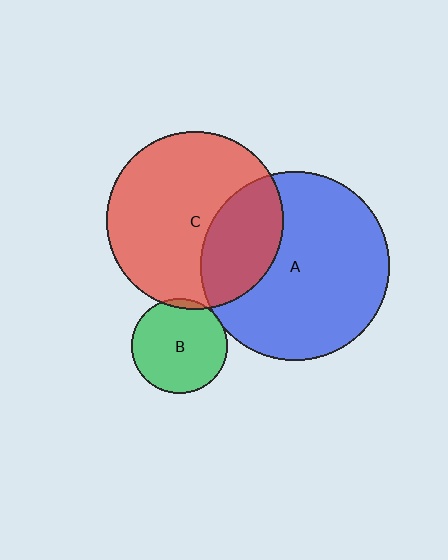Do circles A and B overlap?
Yes.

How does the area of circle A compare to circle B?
Approximately 3.9 times.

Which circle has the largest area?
Circle A (blue).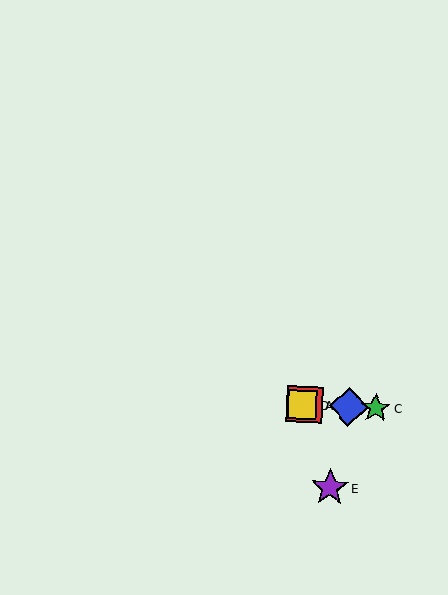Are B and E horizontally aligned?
No, B is at y≈407 and E is at y≈488.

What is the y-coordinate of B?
Object B is at y≈407.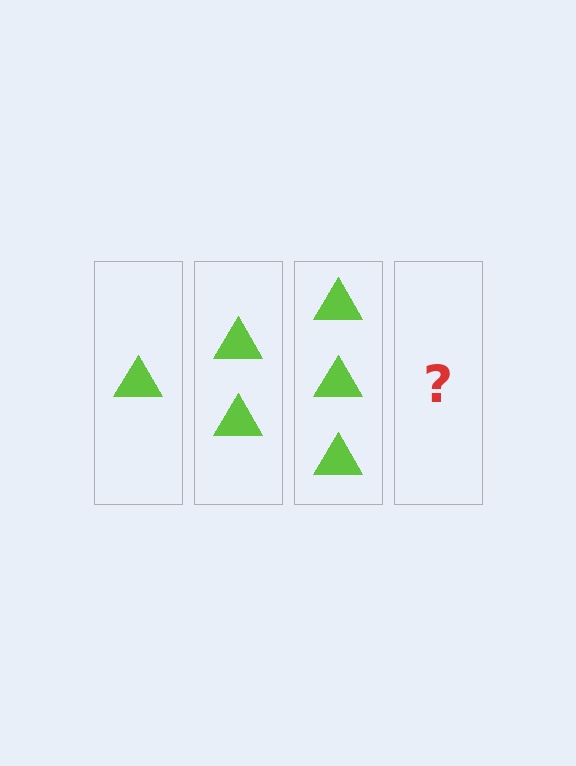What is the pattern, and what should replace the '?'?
The pattern is that each step adds one more triangle. The '?' should be 4 triangles.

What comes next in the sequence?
The next element should be 4 triangles.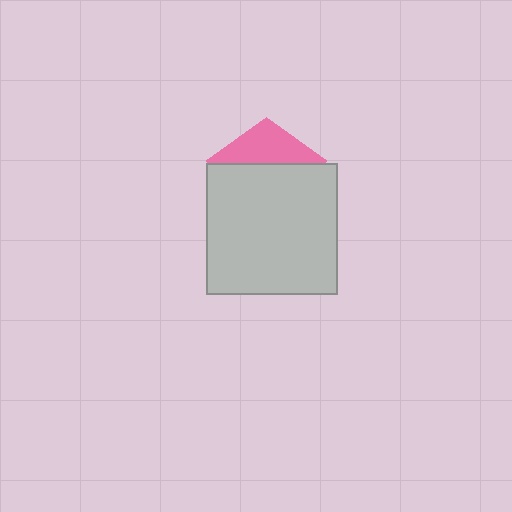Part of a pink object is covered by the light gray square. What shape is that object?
It is a pentagon.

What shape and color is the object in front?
The object in front is a light gray square.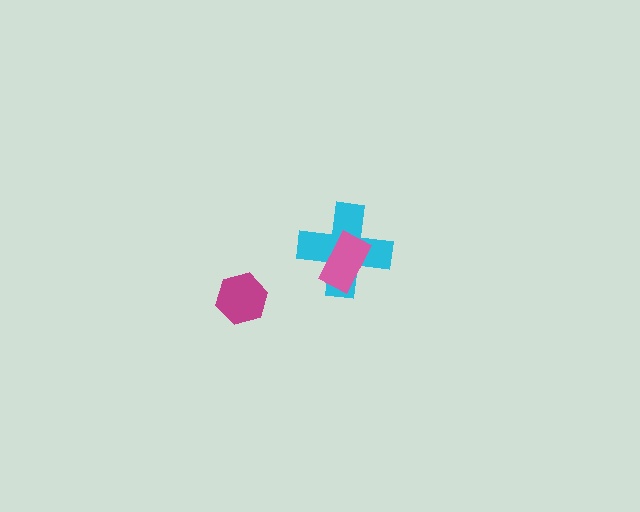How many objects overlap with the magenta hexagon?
0 objects overlap with the magenta hexagon.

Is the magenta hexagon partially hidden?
No, no other shape covers it.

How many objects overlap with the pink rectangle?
1 object overlaps with the pink rectangle.